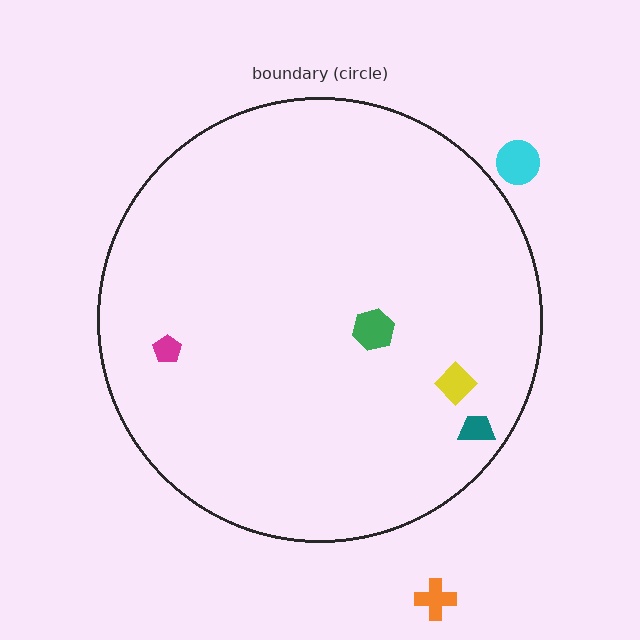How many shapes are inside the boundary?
4 inside, 2 outside.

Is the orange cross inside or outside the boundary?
Outside.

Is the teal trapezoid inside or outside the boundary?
Inside.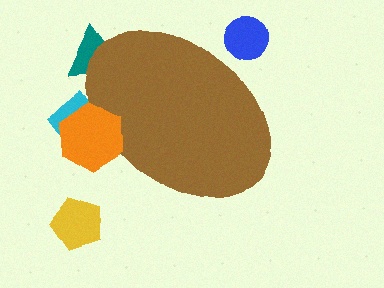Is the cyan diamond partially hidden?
Yes, the cyan diamond is partially hidden behind the brown ellipse.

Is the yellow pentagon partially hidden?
No, the yellow pentagon is fully visible.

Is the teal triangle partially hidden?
Yes, the teal triangle is partially hidden behind the brown ellipse.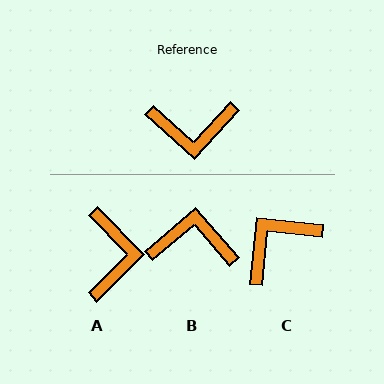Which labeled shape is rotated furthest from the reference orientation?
B, about 173 degrees away.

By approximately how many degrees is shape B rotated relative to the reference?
Approximately 173 degrees counter-clockwise.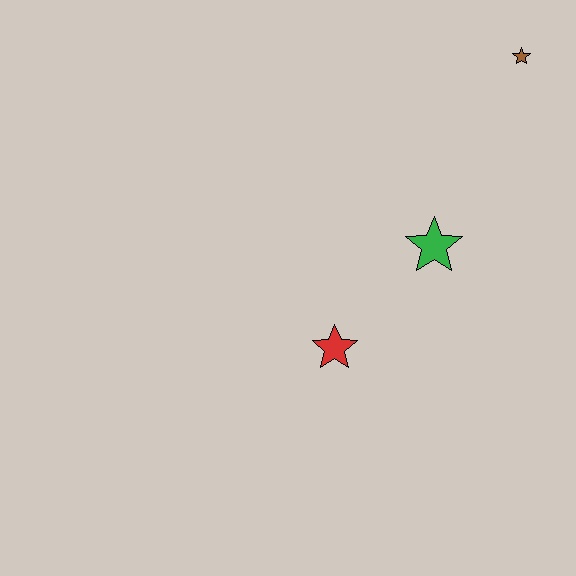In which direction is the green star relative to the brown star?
The green star is below the brown star.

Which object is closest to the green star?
The red star is closest to the green star.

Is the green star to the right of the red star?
Yes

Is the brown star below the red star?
No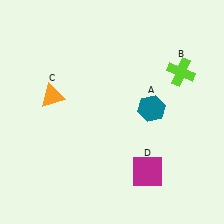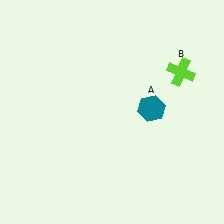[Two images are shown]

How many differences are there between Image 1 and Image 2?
There are 2 differences between the two images.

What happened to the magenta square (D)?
The magenta square (D) was removed in Image 2. It was in the bottom-right area of Image 1.